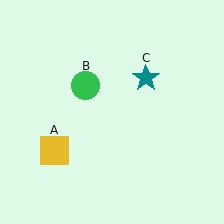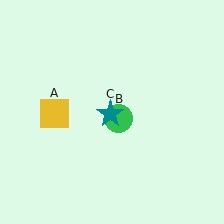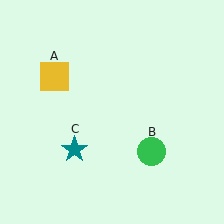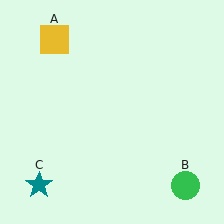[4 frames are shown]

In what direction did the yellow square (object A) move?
The yellow square (object A) moved up.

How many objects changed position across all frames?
3 objects changed position: yellow square (object A), green circle (object B), teal star (object C).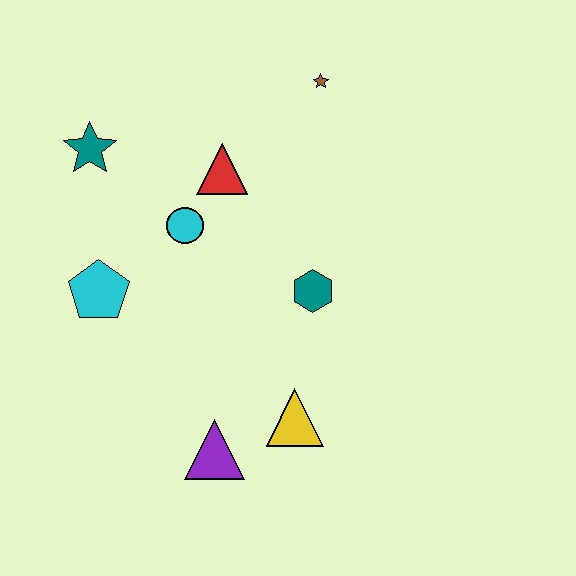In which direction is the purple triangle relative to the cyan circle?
The purple triangle is below the cyan circle.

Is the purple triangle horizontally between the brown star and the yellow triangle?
No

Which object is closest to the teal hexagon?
The yellow triangle is closest to the teal hexagon.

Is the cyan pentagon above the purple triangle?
Yes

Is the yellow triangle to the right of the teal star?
Yes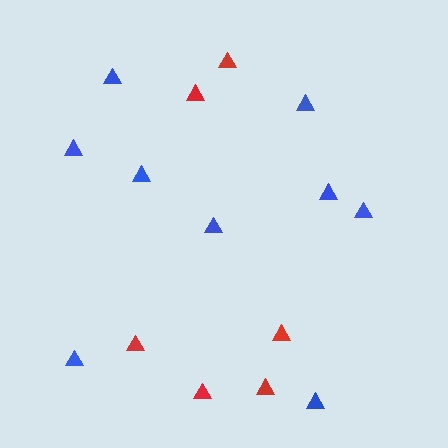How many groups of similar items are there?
There are 2 groups: one group of blue triangles (9) and one group of red triangles (6).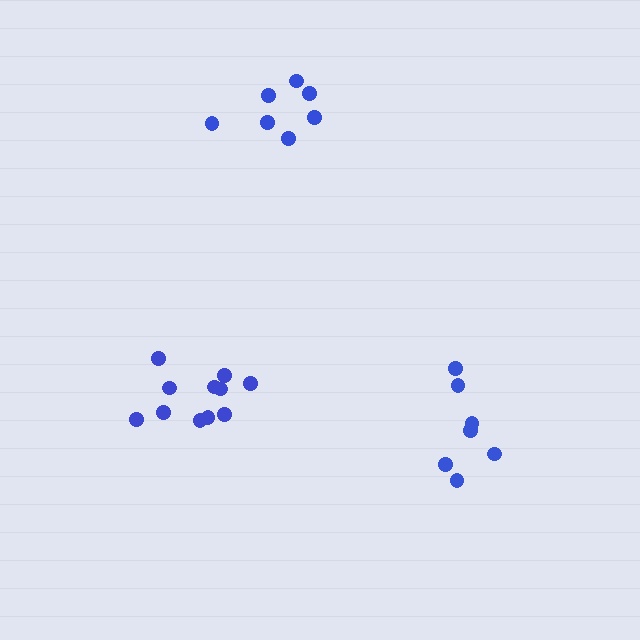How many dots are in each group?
Group 1: 7 dots, Group 2: 7 dots, Group 3: 11 dots (25 total).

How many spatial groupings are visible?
There are 3 spatial groupings.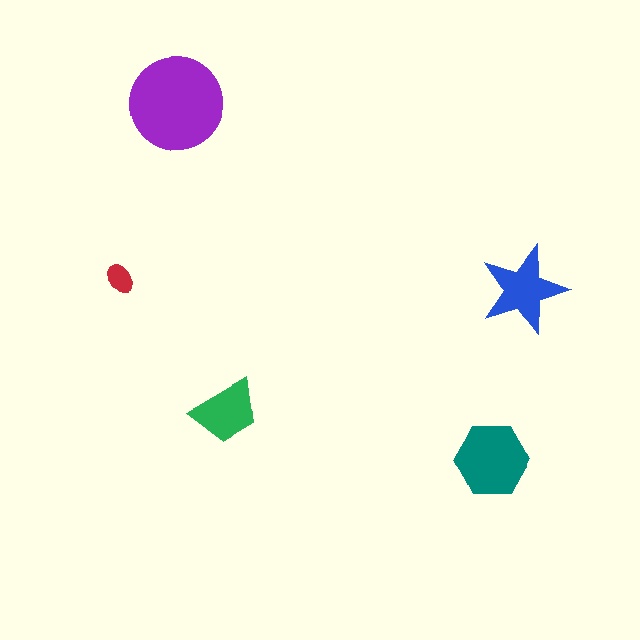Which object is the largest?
The purple circle.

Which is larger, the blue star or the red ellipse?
The blue star.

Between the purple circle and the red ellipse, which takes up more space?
The purple circle.